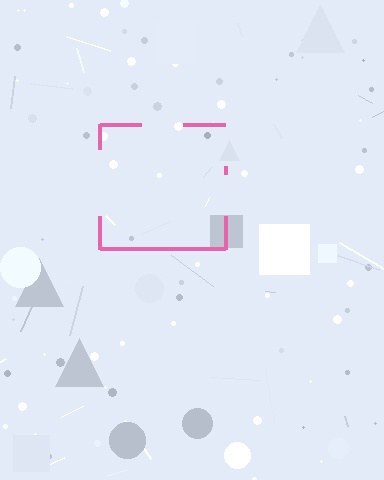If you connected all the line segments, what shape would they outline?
They would outline a square.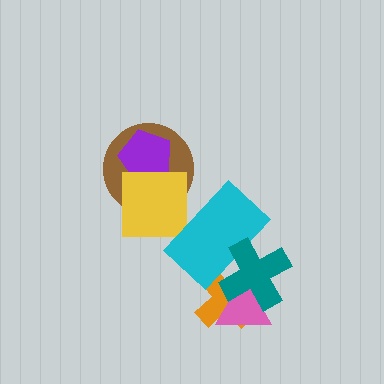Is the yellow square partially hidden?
Yes, it is partially covered by another shape.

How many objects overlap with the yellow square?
3 objects overlap with the yellow square.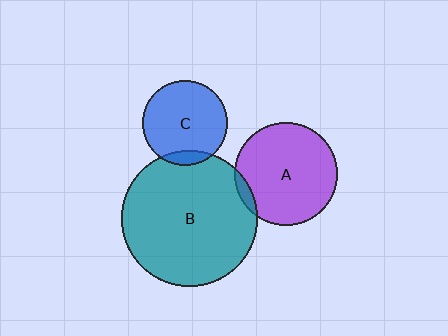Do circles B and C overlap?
Yes.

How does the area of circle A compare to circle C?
Approximately 1.5 times.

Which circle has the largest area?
Circle B (teal).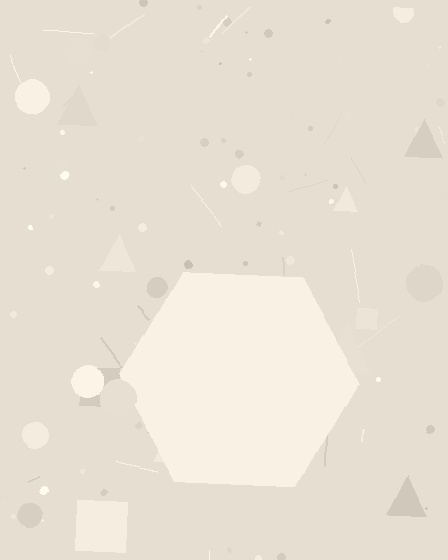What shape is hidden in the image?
A hexagon is hidden in the image.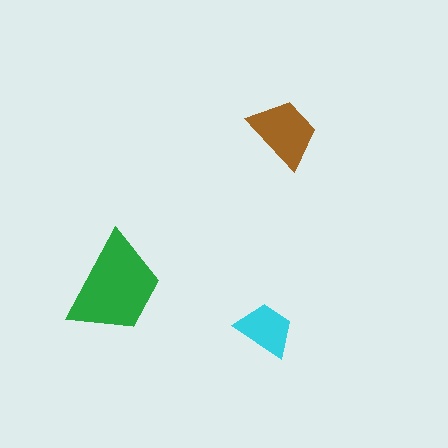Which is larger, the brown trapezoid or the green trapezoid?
The green one.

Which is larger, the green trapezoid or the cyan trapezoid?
The green one.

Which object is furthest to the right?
The brown trapezoid is rightmost.